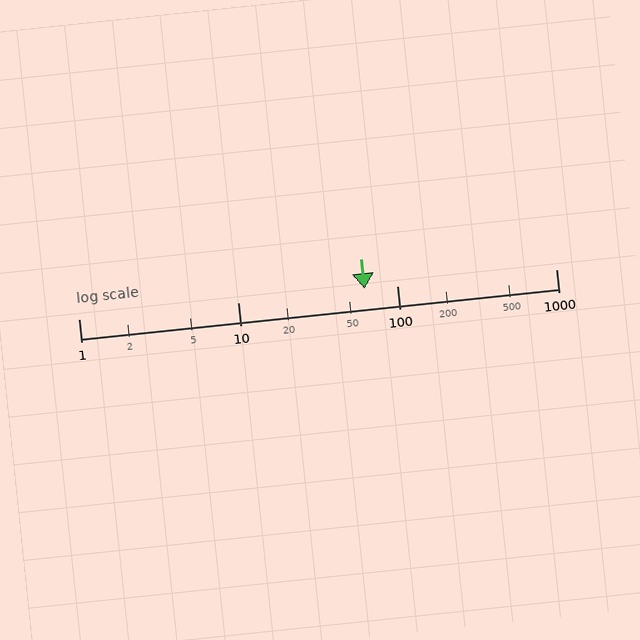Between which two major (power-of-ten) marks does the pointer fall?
The pointer is between 10 and 100.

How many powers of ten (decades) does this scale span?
The scale spans 3 decades, from 1 to 1000.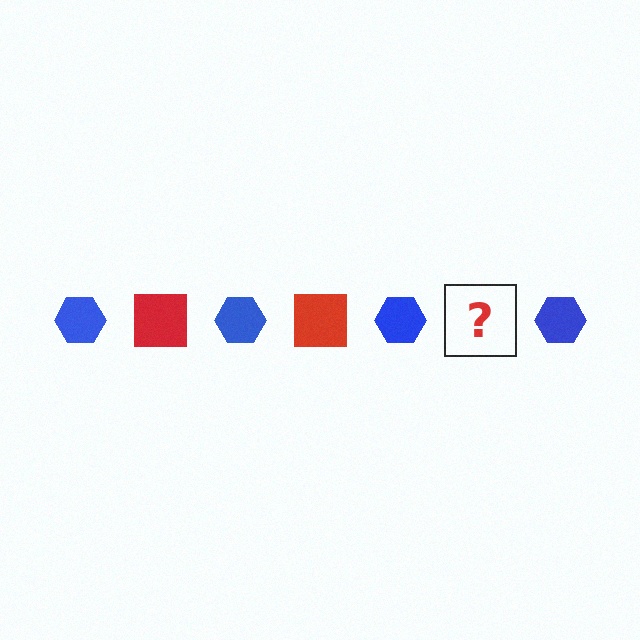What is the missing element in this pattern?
The missing element is a red square.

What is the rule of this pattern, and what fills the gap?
The rule is that the pattern alternates between blue hexagon and red square. The gap should be filled with a red square.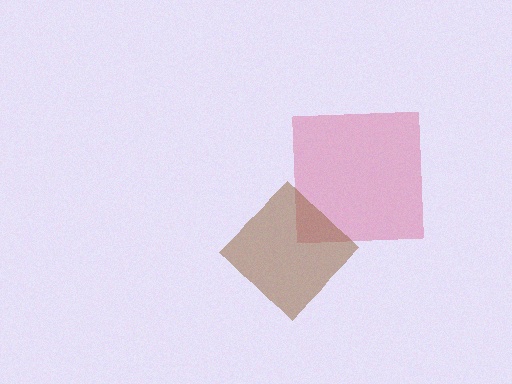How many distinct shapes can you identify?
There are 2 distinct shapes: a pink square, a brown diamond.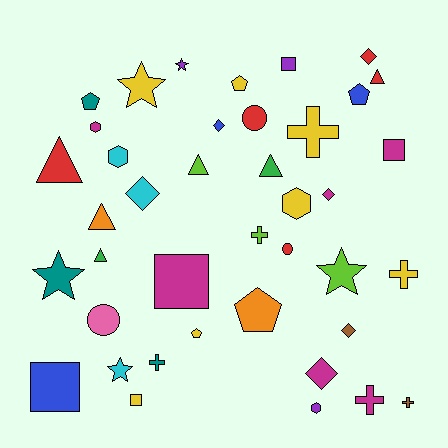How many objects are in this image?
There are 40 objects.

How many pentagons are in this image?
There are 5 pentagons.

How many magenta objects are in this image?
There are 6 magenta objects.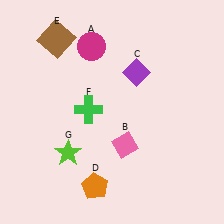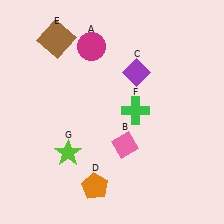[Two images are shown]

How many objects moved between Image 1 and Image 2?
1 object moved between the two images.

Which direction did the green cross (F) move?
The green cross (F) moved right.